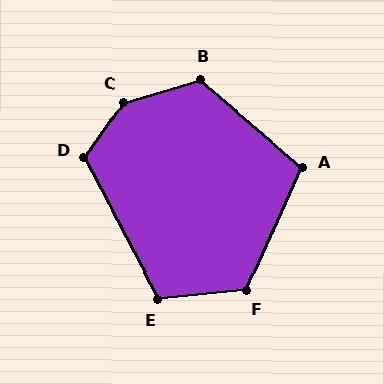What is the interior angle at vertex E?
Approximately 112 degrees (obtuse).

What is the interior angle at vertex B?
Approximately 123 degrees (obtuse).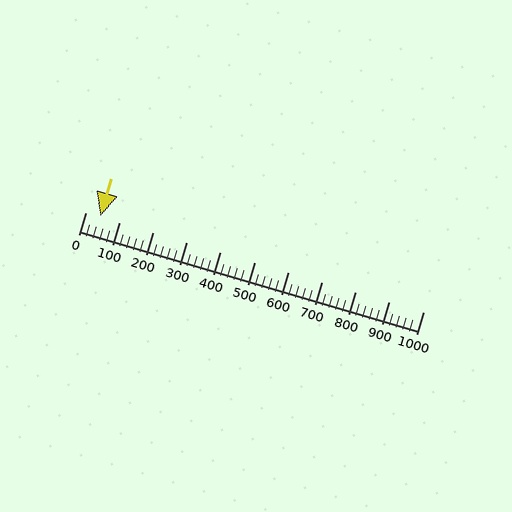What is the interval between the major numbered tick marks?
The major tick marks are spaced 100 units apart.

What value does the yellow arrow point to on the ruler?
The yellow arrow points to approximately 44.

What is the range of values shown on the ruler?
The ruler shows values from 0 to 1000.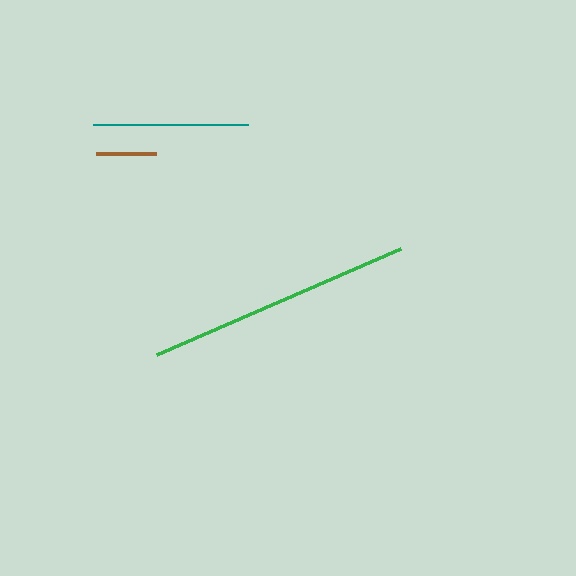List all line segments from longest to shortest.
From longest to shortest: green, teal, brown.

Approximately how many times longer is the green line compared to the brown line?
The green line is approximately 4.4 times the length of the brown line.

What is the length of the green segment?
The green segment is approximately 265 pixels long.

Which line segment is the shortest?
The brown line is the shortest at approximately 61 pixels.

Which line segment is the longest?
The green line is the longest at approximately 265 pixels.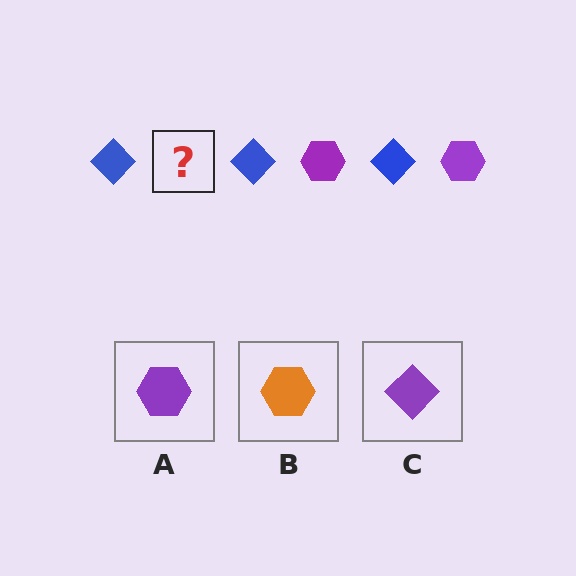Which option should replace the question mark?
Option A.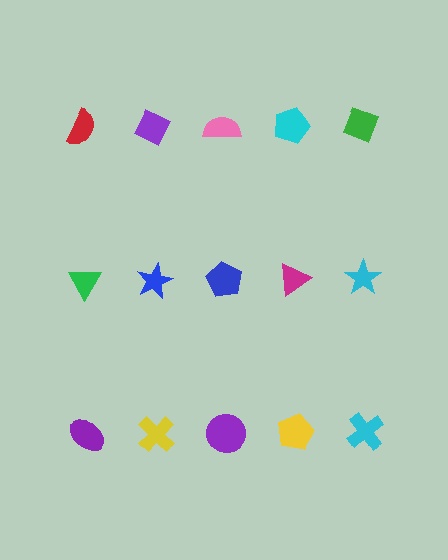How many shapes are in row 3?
5 shapes.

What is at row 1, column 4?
A cyan pentagon.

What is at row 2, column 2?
A blue star.